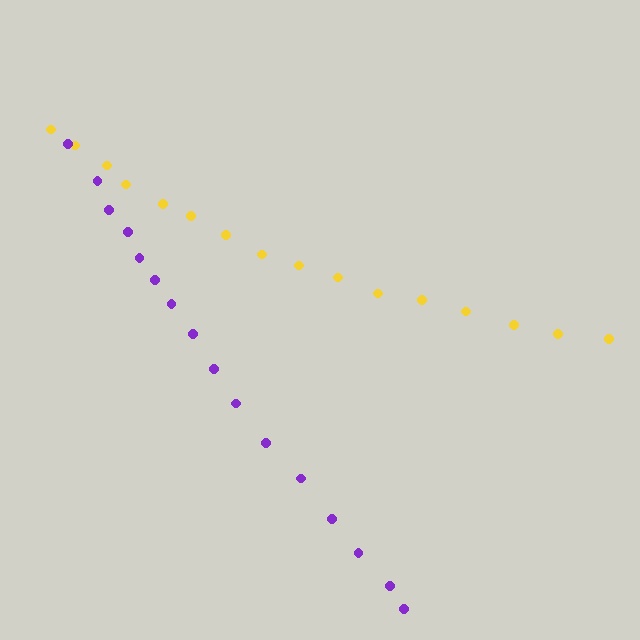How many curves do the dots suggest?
There are 2 distinct paths.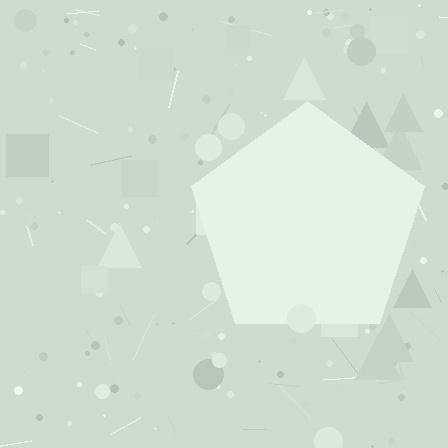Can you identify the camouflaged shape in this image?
The camouflaged shape is a pentagon.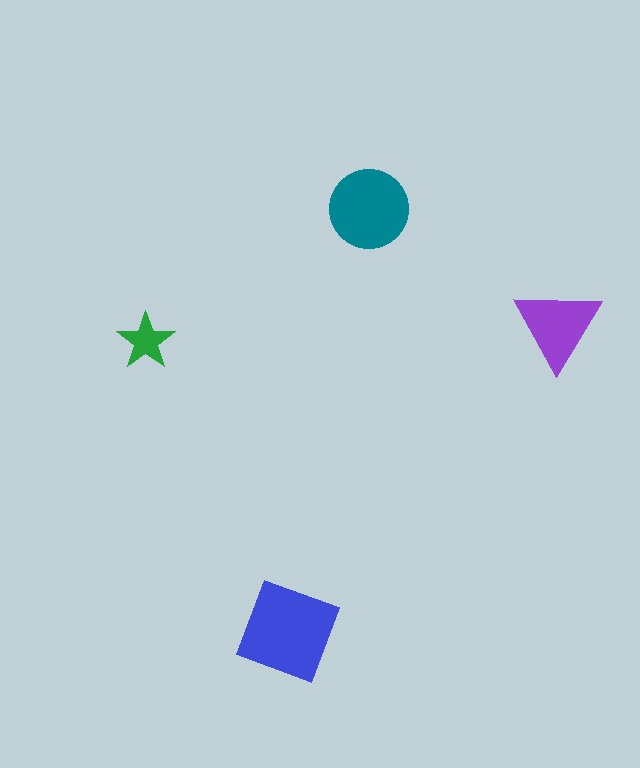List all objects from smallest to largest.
The green star, the purple triangle, the teal circle, the blue square.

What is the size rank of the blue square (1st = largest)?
1st.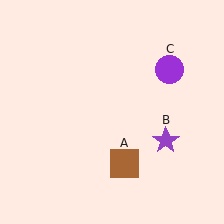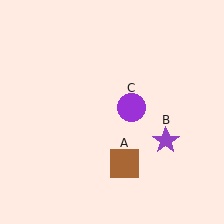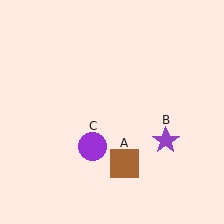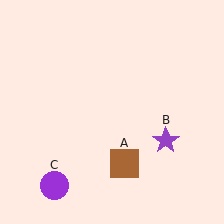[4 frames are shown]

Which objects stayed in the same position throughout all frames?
Brown square (object A) and purple star (object B) remained stationary.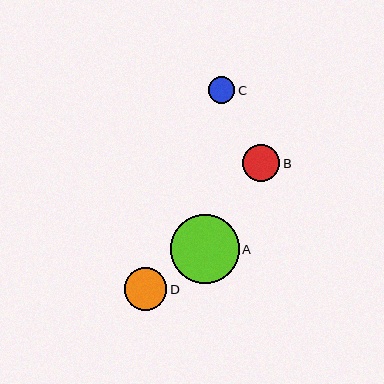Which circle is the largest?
Circle A is the largest with a size of approximately 69 pixels.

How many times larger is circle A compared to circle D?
Circle A is approximately 1.6 times the size of circle D.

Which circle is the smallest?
Circle C is the smallest with a size of approximately 27 pixels.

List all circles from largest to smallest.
From largest to smallest: A, D, B, C.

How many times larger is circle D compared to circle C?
Circle D is approximately 1.6 times the size of circle C.